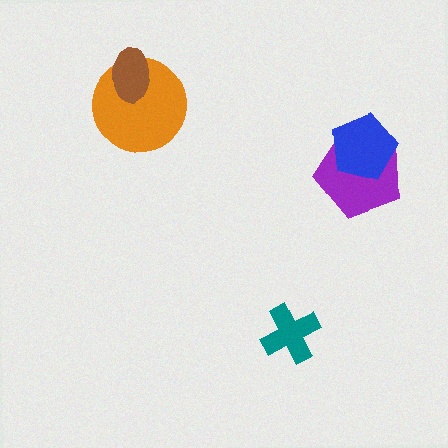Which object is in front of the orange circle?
The brown ellipse is in front of the orange circle.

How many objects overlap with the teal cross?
0 objects overlap with the teal cross.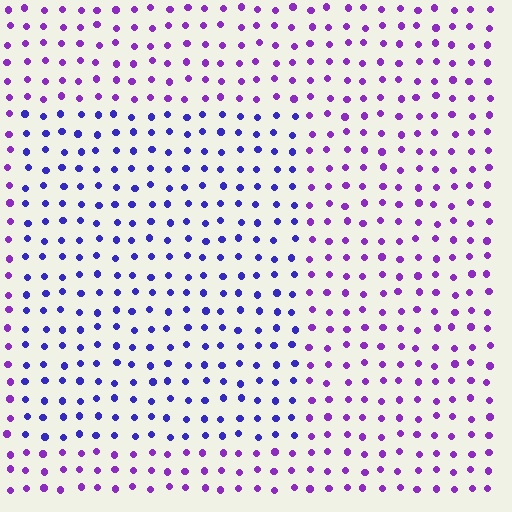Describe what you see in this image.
The image is filled with small purple elements in a uniform arrangement. A rectangle-shaped region is visible where the elements are tinted to a slightly different hue, forming a subtle color boundary.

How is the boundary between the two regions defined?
The boundary is defined purely by a slight shift in hue (about 36 degrees). Spacing, size, and orientation are identical on both sides.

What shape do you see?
I see a rectangle.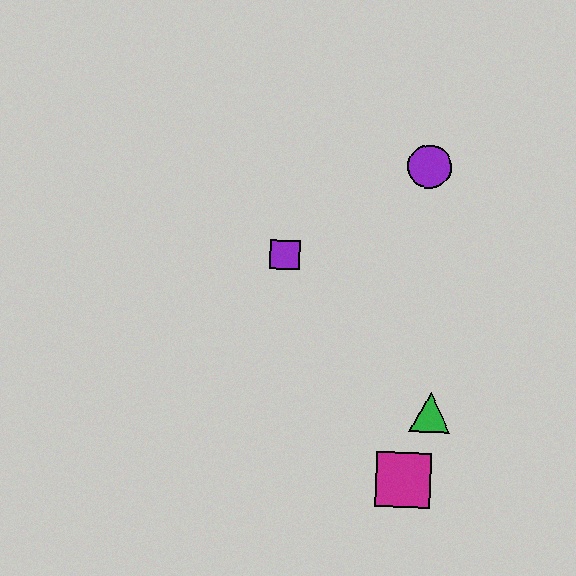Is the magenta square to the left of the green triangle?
Yes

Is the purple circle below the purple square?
No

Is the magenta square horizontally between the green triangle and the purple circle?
No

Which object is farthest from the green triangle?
The purple circle is farthest from the green triangle.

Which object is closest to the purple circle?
The purple square is closest to the purple circle.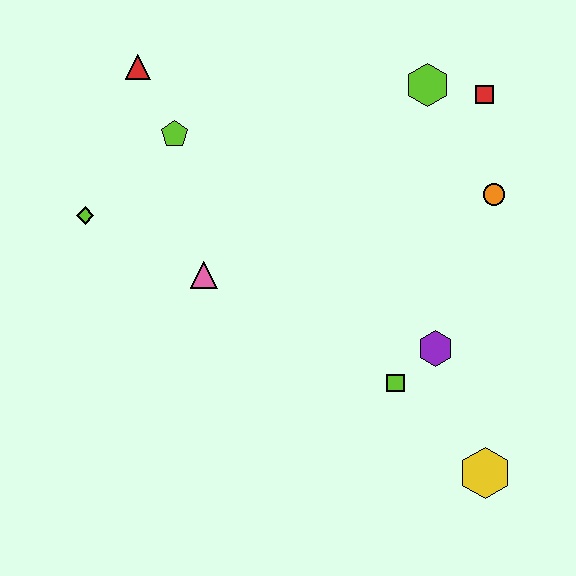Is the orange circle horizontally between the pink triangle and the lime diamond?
No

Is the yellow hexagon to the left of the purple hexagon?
No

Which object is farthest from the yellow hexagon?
The red triangle is farthest from the yellow hexagon.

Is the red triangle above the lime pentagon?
Yes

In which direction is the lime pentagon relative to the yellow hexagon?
The lime pentagon is above the yellow hexagon.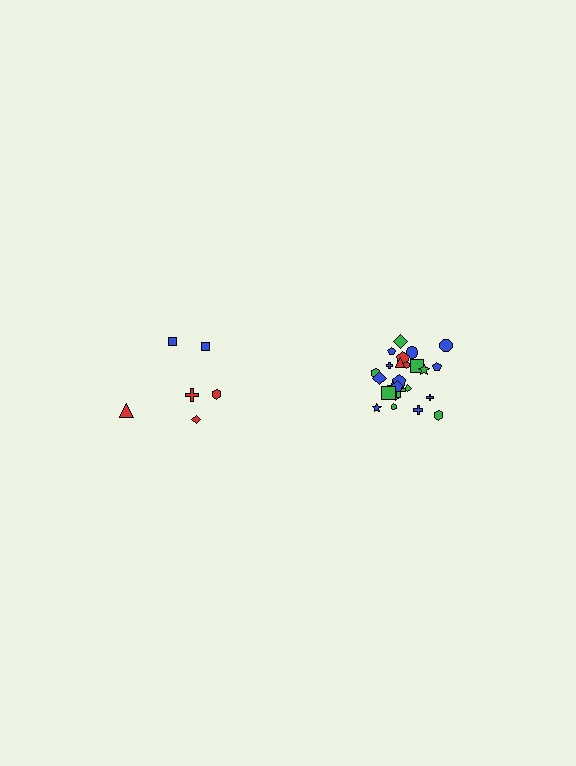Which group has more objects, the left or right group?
The right group.